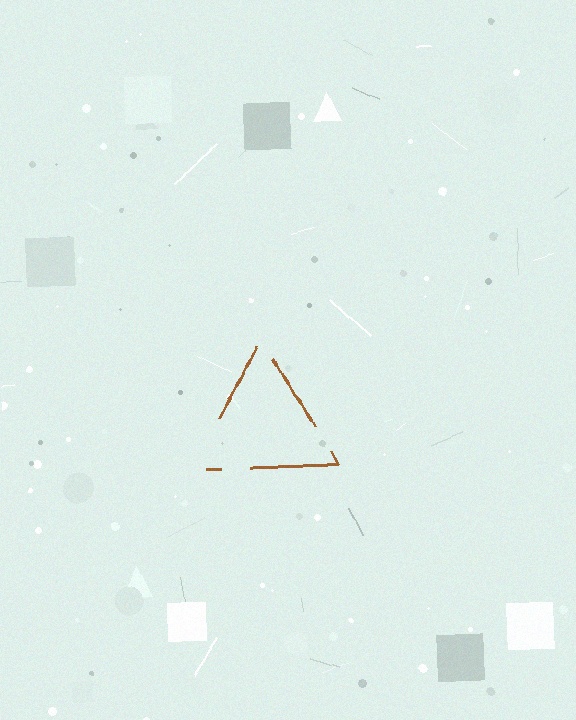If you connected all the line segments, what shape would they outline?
They would outline a triangle.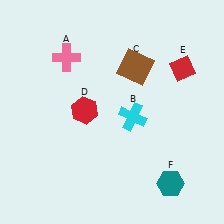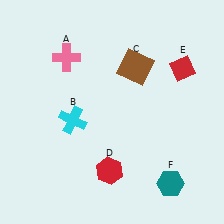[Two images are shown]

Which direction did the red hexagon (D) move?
The red hexagon (D) moved down.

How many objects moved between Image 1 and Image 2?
2 objects moved between the two images.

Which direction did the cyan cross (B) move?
The cyan cross (B) moved left.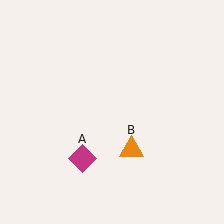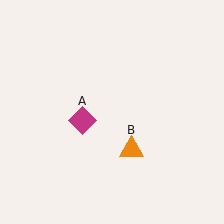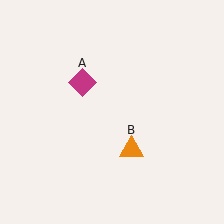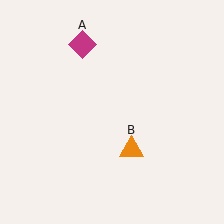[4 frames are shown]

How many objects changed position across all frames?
1 object changed position: magenta diamond (object A).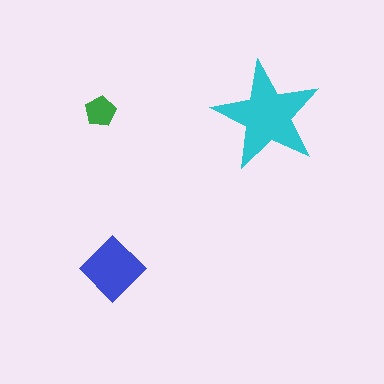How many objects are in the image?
There are 3 objects in the image.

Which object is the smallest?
The green pentagon.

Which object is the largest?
The cyan star.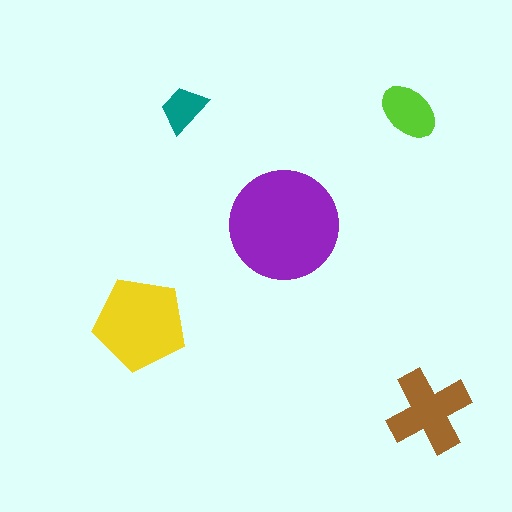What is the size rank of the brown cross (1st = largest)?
3rd.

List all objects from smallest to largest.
The teal trapezoid, the lime ellipse, the brown cross, the yellow pentagon, the purple circle.